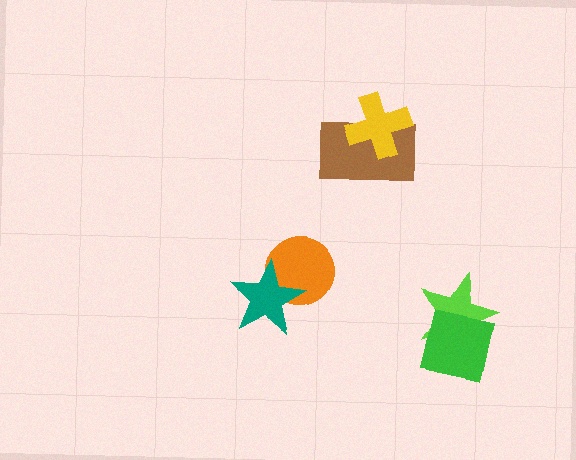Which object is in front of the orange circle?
The teal star is in front of the orange circle.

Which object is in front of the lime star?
The green square is in front of the lime star.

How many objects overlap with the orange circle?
1 object overlaps with the orange circle.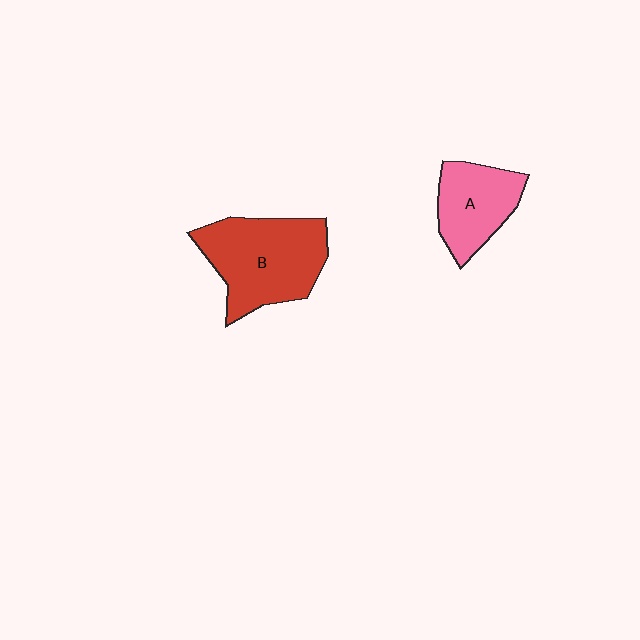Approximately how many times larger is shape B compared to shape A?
Approximately 1.6 times.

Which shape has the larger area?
Shape B (red).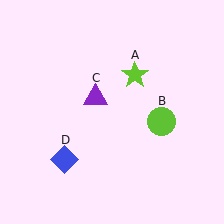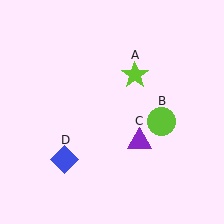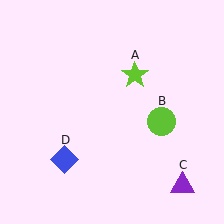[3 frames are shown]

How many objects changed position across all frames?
1 object changed position: purple triangle (object C).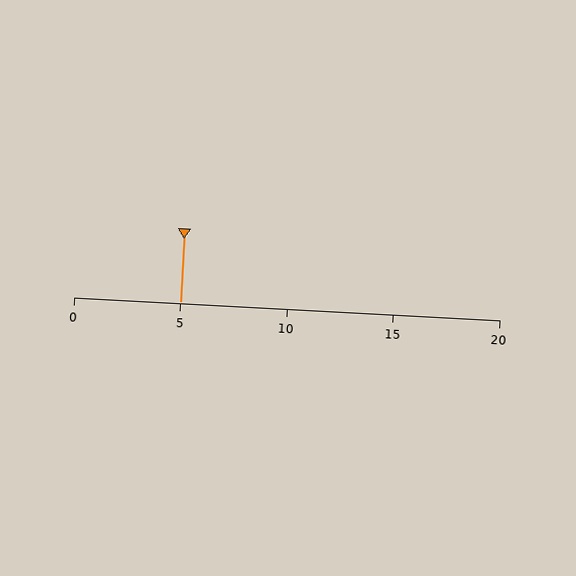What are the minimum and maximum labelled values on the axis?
The axis runs from 0 to 20.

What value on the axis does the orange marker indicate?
The marker indicates approximately 5.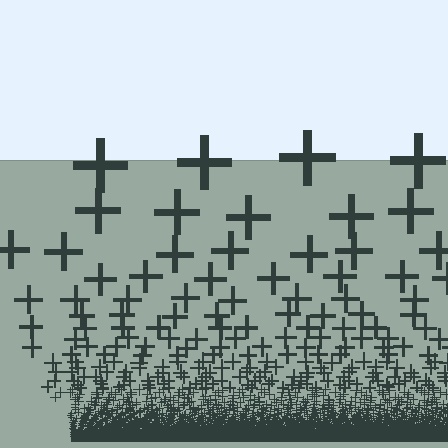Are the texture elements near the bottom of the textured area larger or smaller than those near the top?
Smaller. The gradient is inverted — elements near the bottom are smaller and denser.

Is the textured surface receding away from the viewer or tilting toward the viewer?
The surface appears to tilt toward the viewer. Texture elements get larger and sparser toward the top.